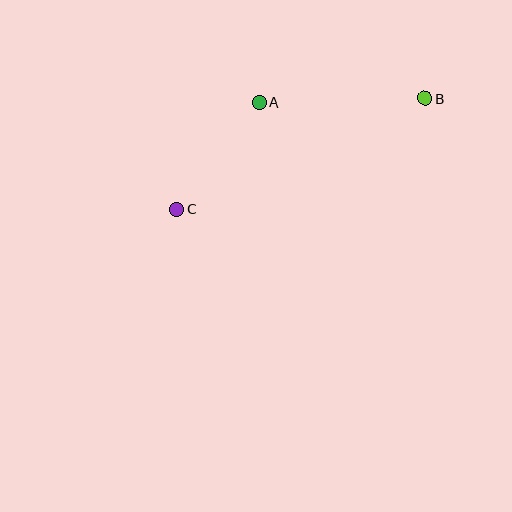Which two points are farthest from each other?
Points B and C are farthest from each other.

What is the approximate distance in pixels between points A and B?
The distance between A and B is approximately 166 pixels.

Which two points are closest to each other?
Points A and C are closest to each other.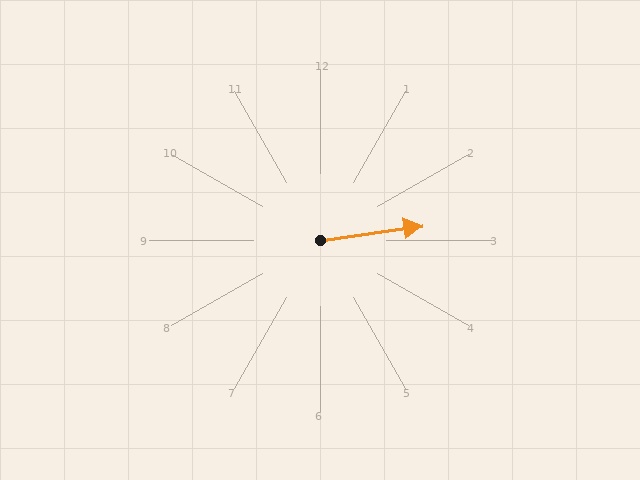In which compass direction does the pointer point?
East.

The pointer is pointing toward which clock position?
Roughly 3 o'clock.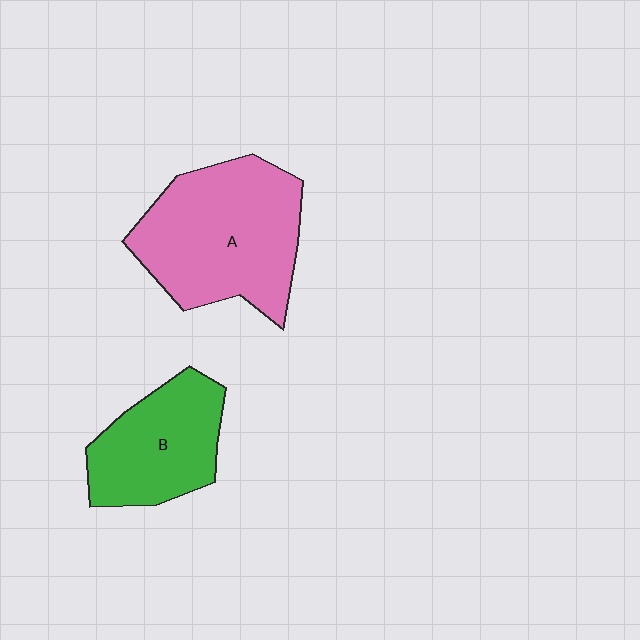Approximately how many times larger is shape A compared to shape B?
Approximately 1.5 times.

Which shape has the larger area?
Shape A (pink).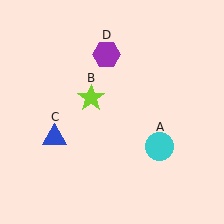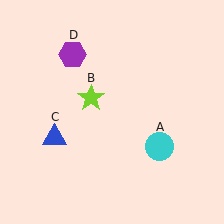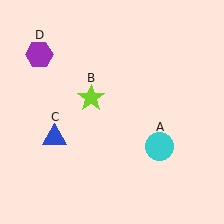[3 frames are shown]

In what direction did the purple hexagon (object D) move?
The purple hexagon (object D) moved left.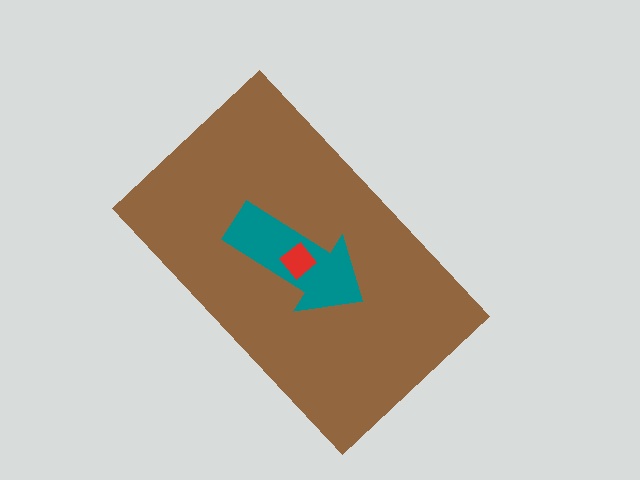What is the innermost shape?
The red diamond.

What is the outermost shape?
The brown rectangle.